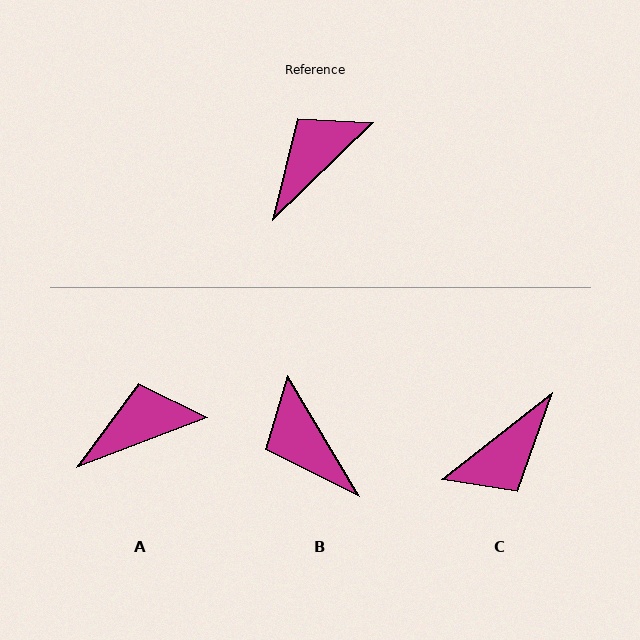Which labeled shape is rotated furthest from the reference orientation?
C, about 174 degrees away.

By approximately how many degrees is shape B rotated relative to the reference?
Approximately 77 degrees counter-clockwise.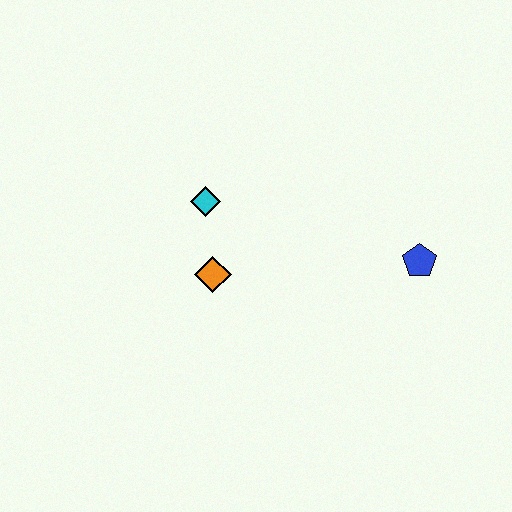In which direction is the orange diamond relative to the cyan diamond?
The orange diamond is below the cyan diamond.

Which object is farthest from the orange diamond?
The blue pentagon is farthest from the orange diamond.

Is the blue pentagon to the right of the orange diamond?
Yes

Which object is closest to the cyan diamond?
The orange diamond is closest to the cyan diamond.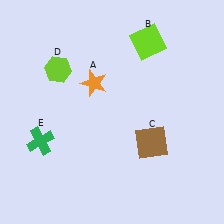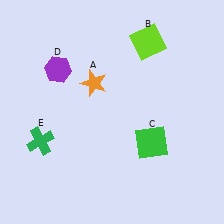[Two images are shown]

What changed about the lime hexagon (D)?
In Image 1, D is lime. In Image 2, it changed to purple.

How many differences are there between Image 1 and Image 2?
There are 2 differences between the two images.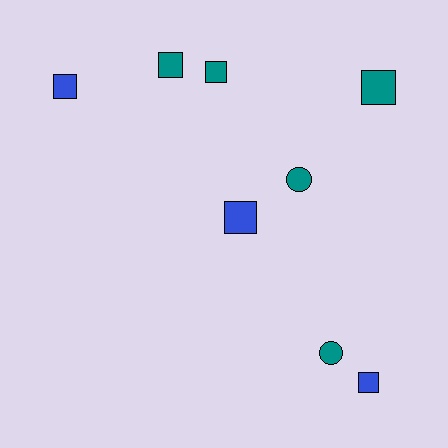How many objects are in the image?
There are 8 objects.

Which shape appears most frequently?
Square, with 6 objects.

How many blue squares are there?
There are 3 blue squares.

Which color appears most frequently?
Teal, with 5 objects.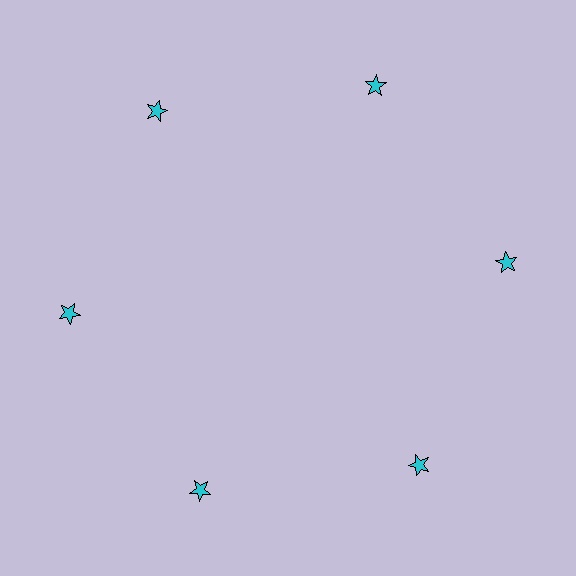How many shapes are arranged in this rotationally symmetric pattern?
There are 6 shapes, arranged in 6 groups of 1.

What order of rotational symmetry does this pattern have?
This pattern has 6-fold rotational symmetry.